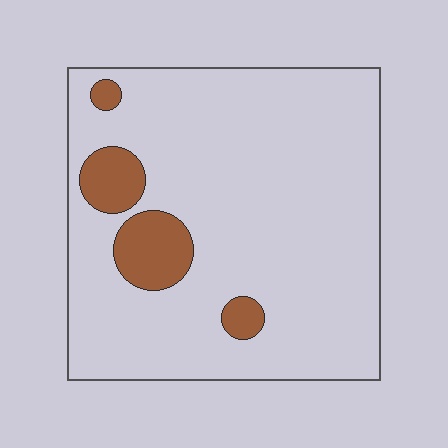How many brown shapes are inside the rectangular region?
4.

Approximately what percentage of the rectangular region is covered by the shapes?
Approximately 10%.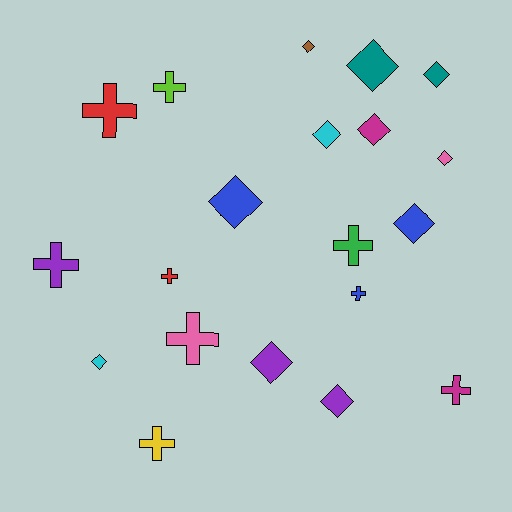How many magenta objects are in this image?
There are 2 magenta objects.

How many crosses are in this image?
There are 9 crosses.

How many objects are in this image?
There are 20 objects.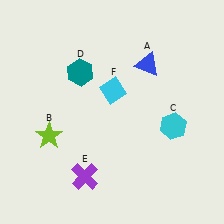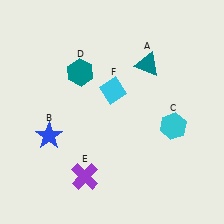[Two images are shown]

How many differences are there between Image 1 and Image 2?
There are 2 differences between the two images.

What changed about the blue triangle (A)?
In Image 1, A is blue. In Image 2, it changed to teal.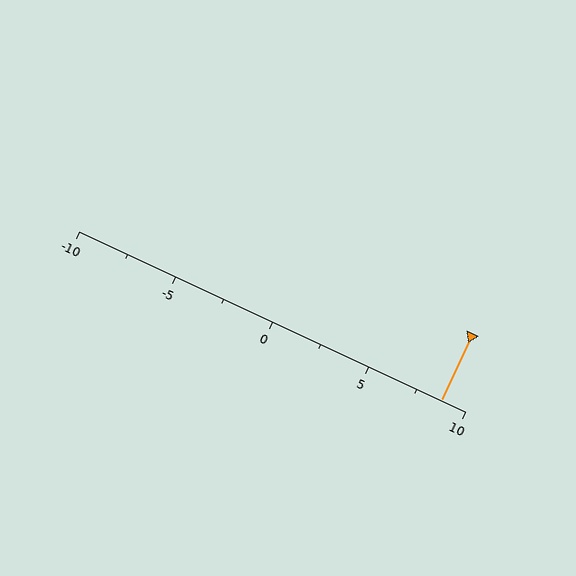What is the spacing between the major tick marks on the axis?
The major ticks are spaced 5 apart.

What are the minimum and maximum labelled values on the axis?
The axis runs from -10 to 10.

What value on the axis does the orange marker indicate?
The marker indicates approximately 8.8.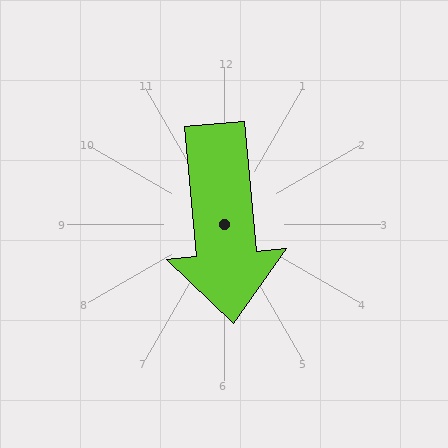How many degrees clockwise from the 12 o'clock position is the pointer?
Approximately 175 degrees.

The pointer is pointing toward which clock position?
Roughly 6 o'clock.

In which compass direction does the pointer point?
South.